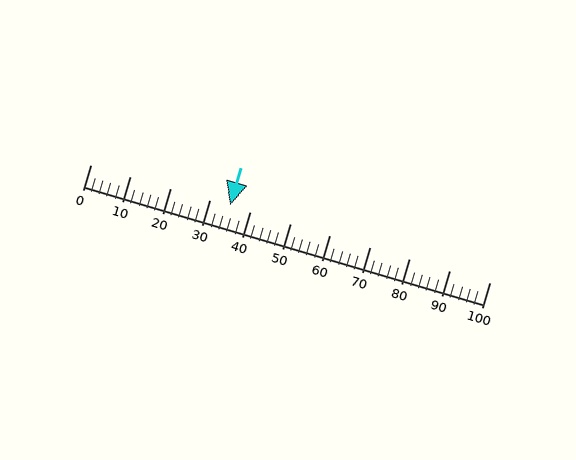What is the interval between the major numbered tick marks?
The major tick marks are spaced 10 units apart.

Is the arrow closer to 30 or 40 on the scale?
The arrow is closer to 40.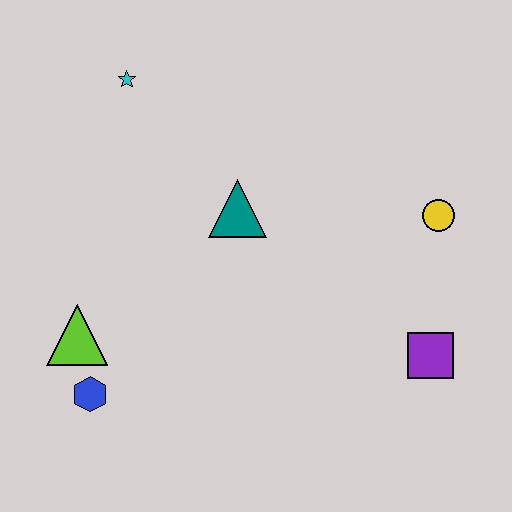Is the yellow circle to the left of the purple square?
No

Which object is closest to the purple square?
The yellow circle is closest to the purple square.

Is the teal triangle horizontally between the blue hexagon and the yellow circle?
Yes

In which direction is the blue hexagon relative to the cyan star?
The blue hexagon is below the cyan star.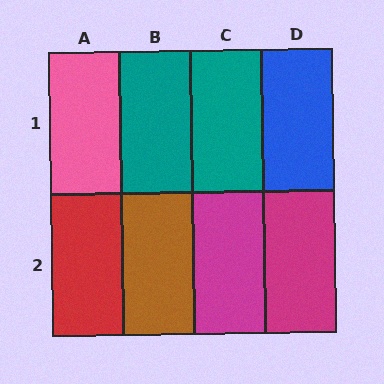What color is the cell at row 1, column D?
Blue.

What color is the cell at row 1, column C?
Teal.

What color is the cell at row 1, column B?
Teal.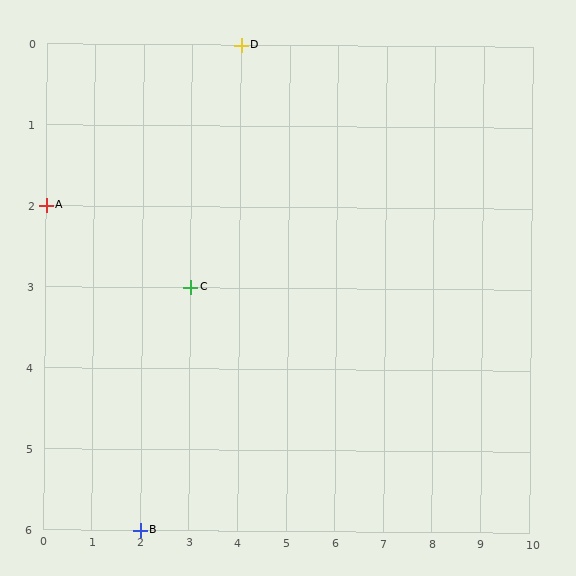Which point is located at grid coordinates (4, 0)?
Point D is at (4, 0).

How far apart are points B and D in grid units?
Points B and D are 2 columns and 6 rows apart (about 6.3 grid units diagonally).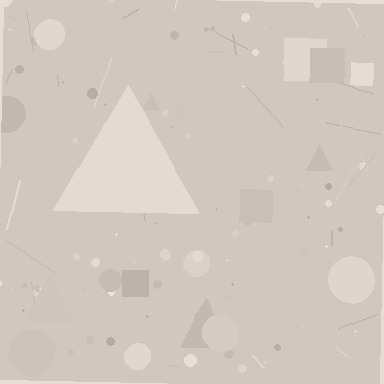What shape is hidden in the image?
A triangle is hidden in the image.